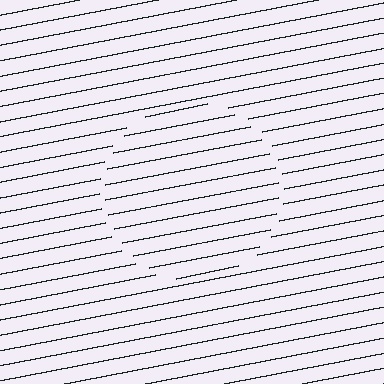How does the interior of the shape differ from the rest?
The interior of the shape contains the same grating, shifted by half a period — the contour is defined by the phase discontinuity where line-ends from the inner and outer gratings abut.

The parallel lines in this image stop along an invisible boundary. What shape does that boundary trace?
An illusory circle. The interior of the shape contains the same grating, shifted by half a period — the contour is defined by the phase discontinuity where line-ends from the inner and outer gratings abut.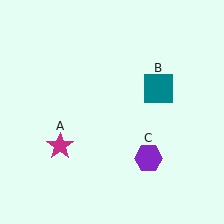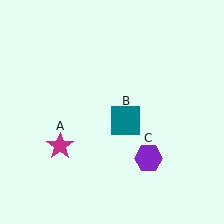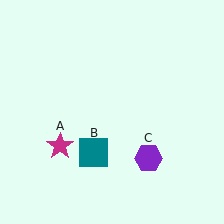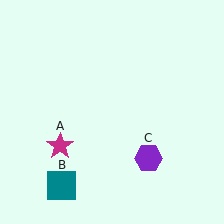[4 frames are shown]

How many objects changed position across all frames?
1 object changed position: teal square (object B).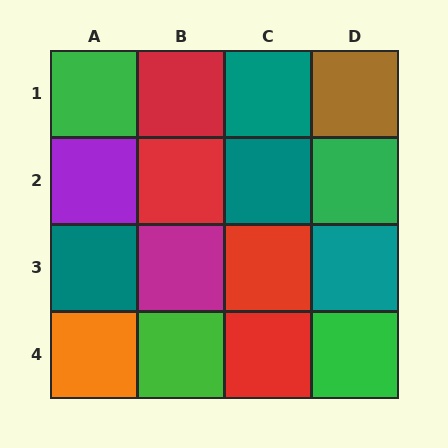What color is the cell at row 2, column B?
Red.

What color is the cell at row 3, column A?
Teal.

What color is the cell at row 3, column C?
Red.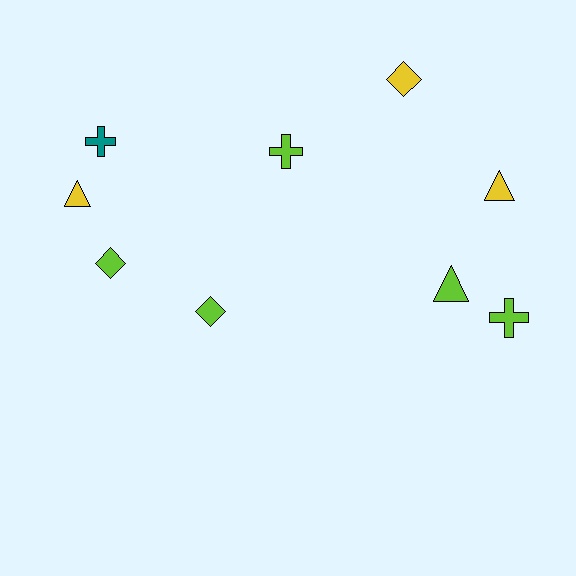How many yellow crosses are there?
There are no yellow crosses.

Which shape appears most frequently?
Diamond, with 3 objects.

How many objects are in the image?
There are 9 objects.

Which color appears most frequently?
Lime, with 5 objects.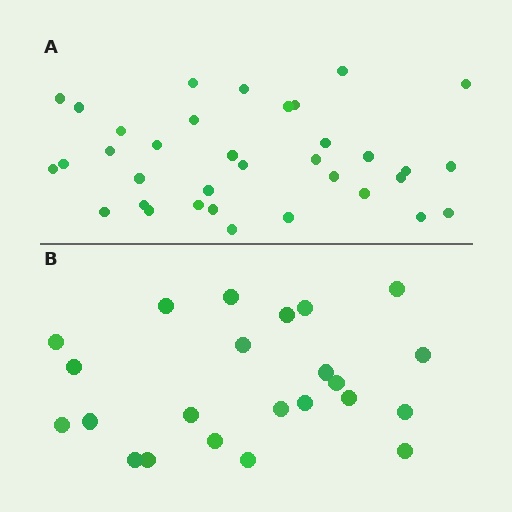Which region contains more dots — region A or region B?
Region A (the top region) has more dots.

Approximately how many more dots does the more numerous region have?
Region A has roughly 12 or so more dots than region B.